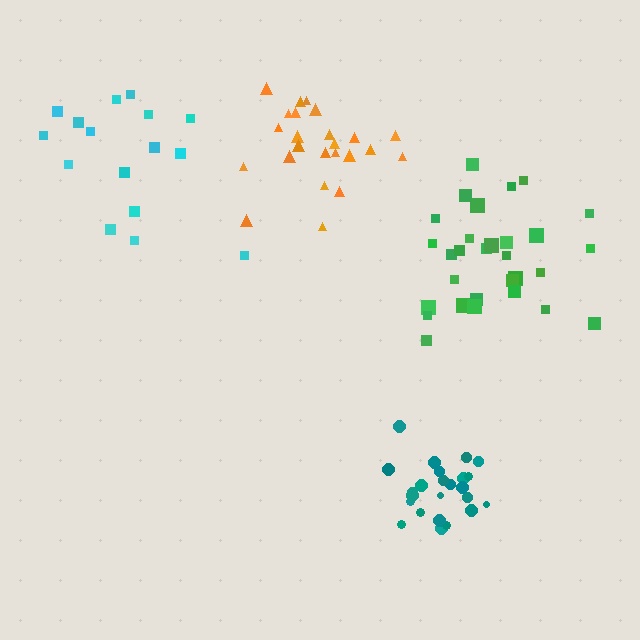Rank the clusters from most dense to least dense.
teal, orange, green, cyan.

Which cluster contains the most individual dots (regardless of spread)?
Green (30).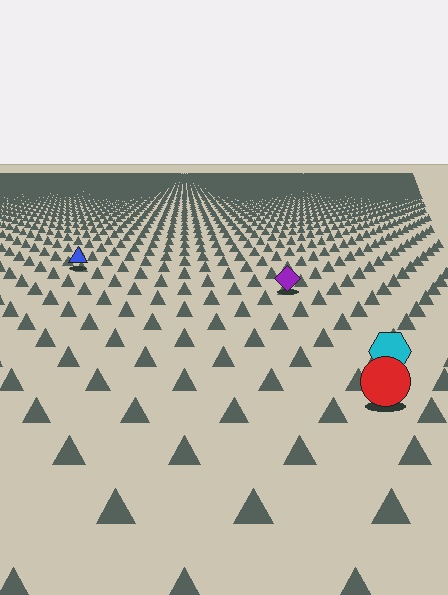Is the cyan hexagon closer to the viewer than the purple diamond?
Yes. The cyan hexagon is closer — you can tell from the texture gradient: the ground texture is coarser near it.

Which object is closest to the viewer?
The red circle is closest. The texture marks near it are larger and more spread out.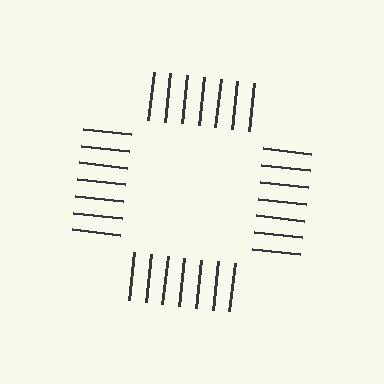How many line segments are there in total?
28 — 7 along each of the 4 edges.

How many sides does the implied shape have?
4 sides — the line-ends trace a square.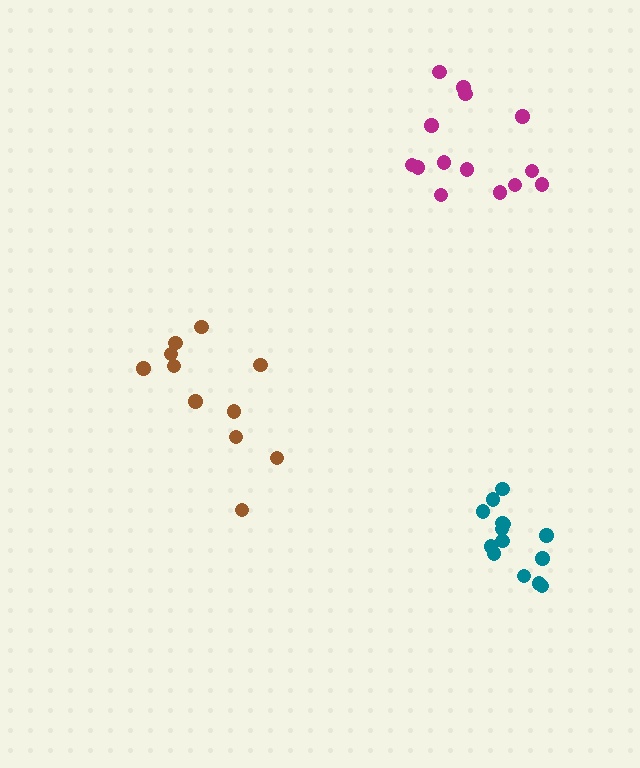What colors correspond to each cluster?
The clusters are colored: brown, teal, magenta.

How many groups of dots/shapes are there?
There are 3 groups.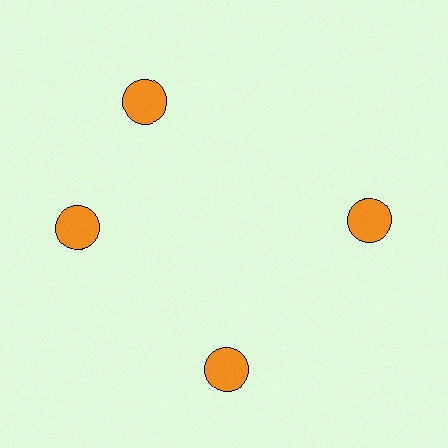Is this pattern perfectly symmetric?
No. The 4 orange circles are arranged in a ring, but one element near the 12 o'clock position is rotated out of alignment along the ring, breaking the 4-fold rotational symmetry.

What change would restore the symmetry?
The symmetry would be restored by rotating it back into even spacing with its neighbors so that all 4 circles sit at equal angles and equal distance from the center.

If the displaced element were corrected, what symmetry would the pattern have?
It would have 4-fold rotational symmetry — the pattern would map onto itself every 90 degrees.